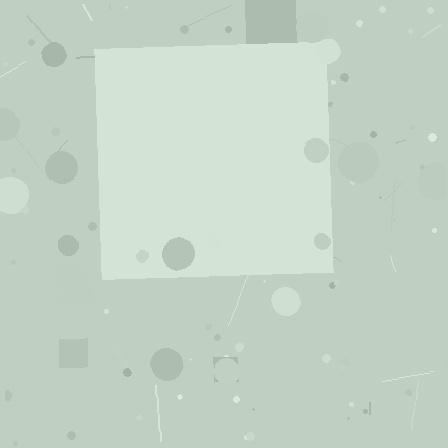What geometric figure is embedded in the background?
A square is embedded in the background.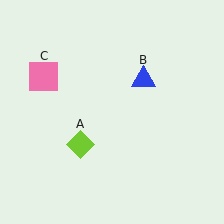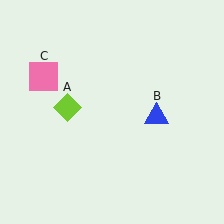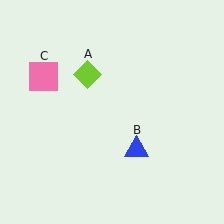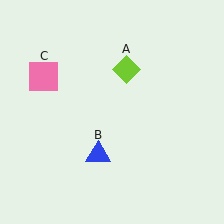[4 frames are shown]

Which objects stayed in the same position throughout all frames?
Pink square (object C) remained stationary.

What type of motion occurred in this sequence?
The lime diamond (object A), blue triangle (object B) rotated clockwise around the center of the scene.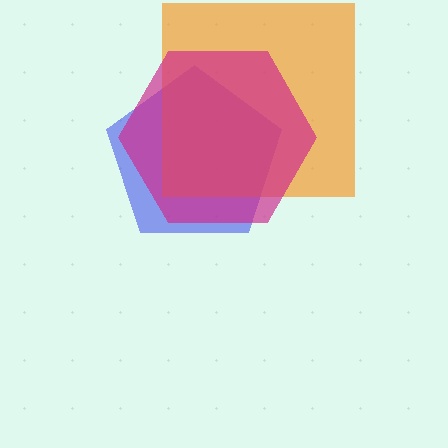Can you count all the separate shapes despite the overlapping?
Yes, there are 3 separate shapes.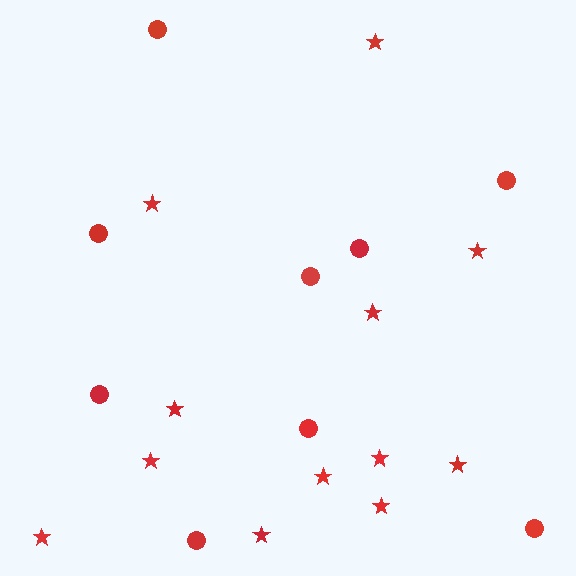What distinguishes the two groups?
There are 2 groups: one group of circles (9) and one group of stars (12).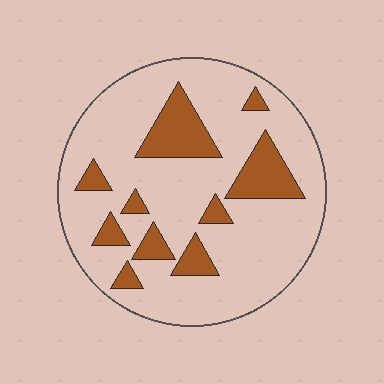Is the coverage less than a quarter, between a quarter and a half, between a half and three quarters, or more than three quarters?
Less than a quarter.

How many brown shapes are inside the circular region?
10.